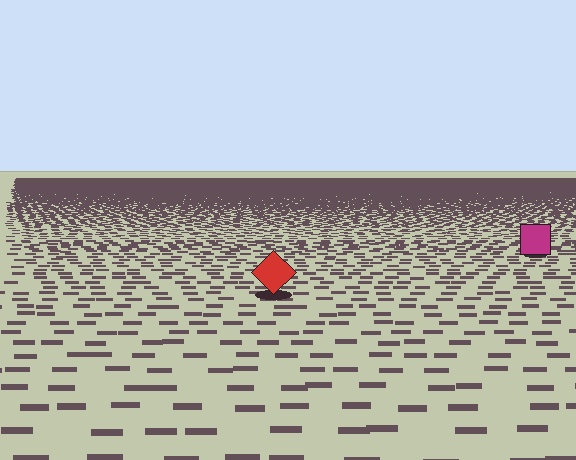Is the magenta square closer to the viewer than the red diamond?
No. The red diamond is closer — you can tell from the texture gradient: the ground texture is coarser near it.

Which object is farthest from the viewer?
The magenta square is farthest from the viewer. It appears smaller and the ground texture around it is denser.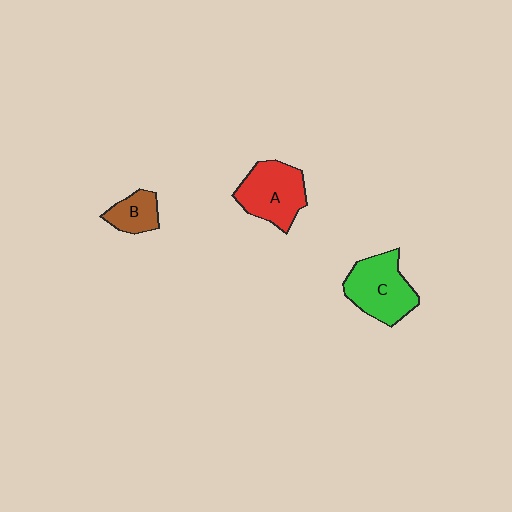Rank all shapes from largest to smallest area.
From largest to smallest: C (green), A (red), B (brown).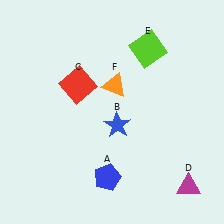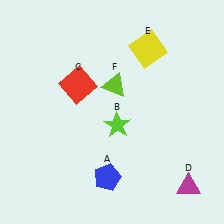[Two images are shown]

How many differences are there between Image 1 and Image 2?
There are 3 differences between the two images.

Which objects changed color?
B changed from blue to lime. E changed from lime to yellow. F changed from orange to lime.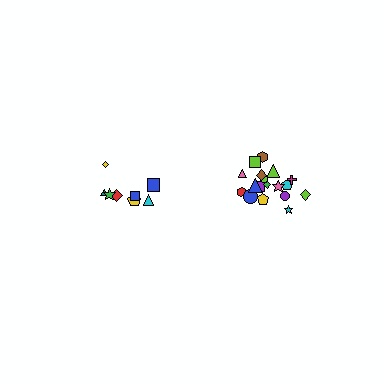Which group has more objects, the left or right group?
The right group.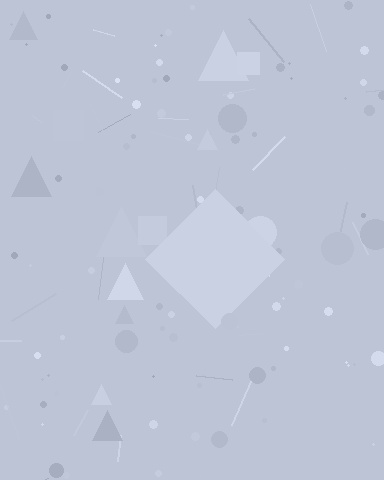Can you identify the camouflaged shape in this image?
The camouflaged shape is a diamond.